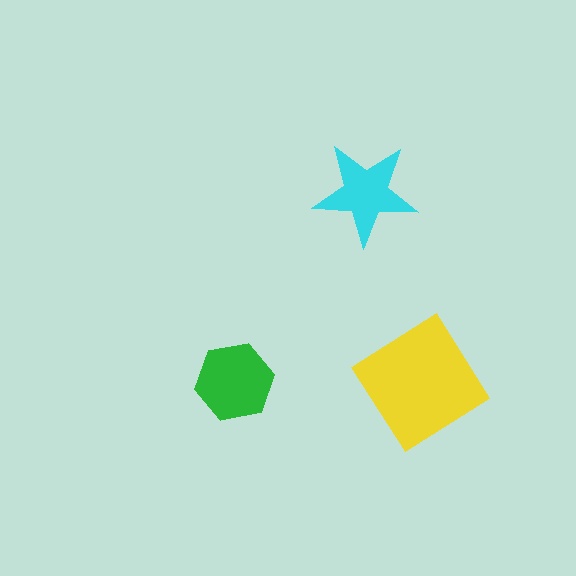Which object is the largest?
The yellow diamond.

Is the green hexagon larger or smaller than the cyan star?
Larger.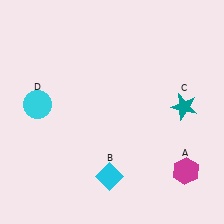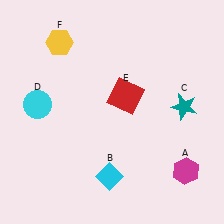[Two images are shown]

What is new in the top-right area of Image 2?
A red square (E) was added in the top-right area of Image 2.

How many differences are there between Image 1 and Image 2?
There are 2 differences between the two images.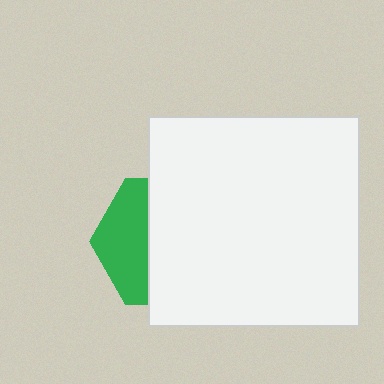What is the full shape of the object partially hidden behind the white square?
The partially hidden object is a green hexagon.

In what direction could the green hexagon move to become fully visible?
The green hexagon could move left. That would shift it out from behind the white square entirely.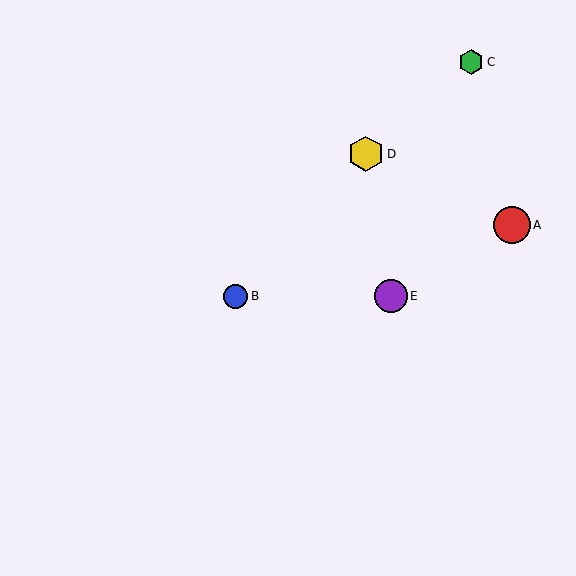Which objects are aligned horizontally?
Objects B, E are aligned horizontally.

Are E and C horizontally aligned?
No, E is at y≈296 and C is at y≈62.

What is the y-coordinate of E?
Object E is at y≈296.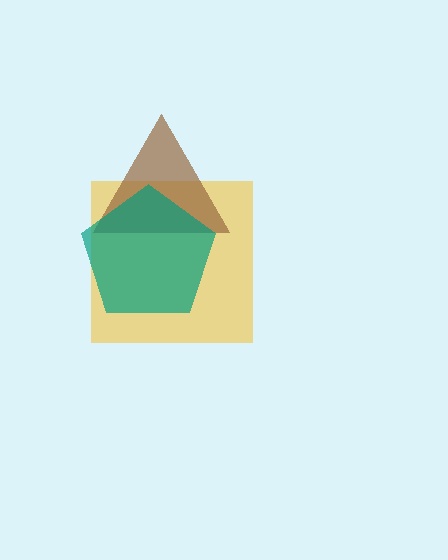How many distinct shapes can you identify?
There are 3 distinct shapes: a yellow square, a brown triangle, a teal pentagon.